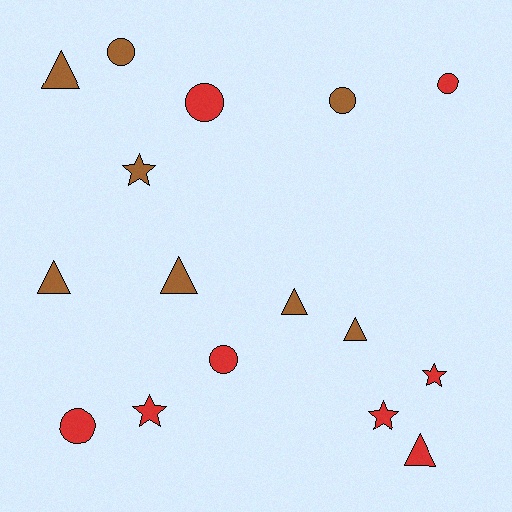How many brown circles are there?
There are 2 brown circles.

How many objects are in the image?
There are 16 objects.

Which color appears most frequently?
Red, with 8 objects.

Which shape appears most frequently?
Triangle, with 6 objects.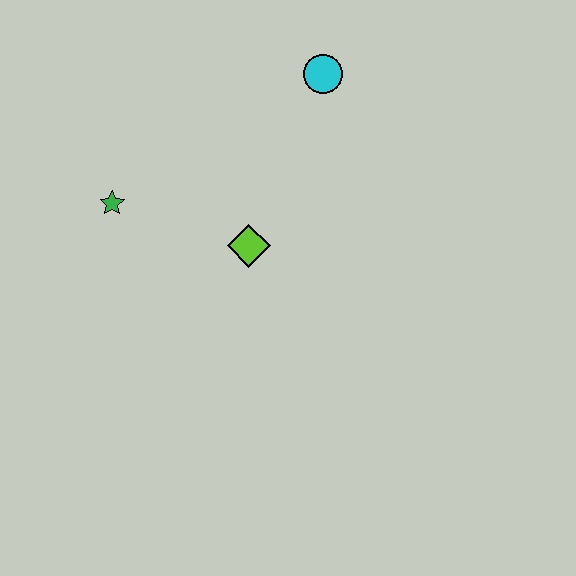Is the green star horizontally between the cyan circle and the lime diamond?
No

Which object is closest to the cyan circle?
The lime diamond is closest to the cyan circle.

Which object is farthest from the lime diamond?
The cyan circle is farthest from the lime diamond.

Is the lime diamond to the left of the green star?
No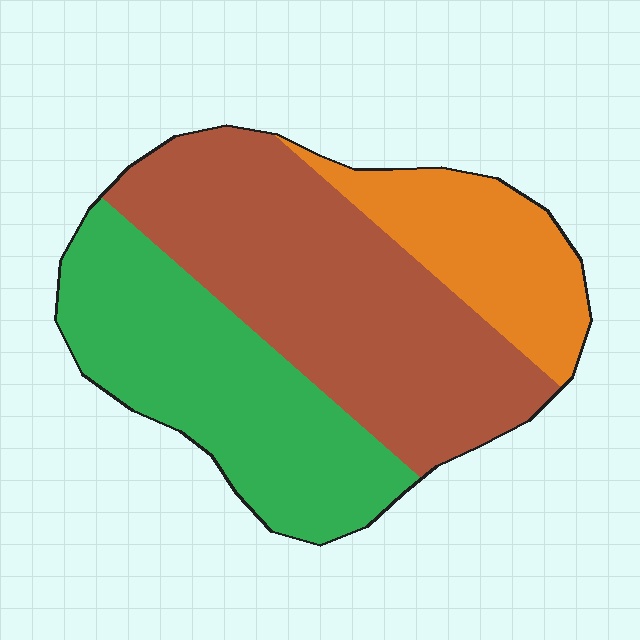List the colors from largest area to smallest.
From largest to smallest: brown, green, orange.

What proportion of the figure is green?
Green takes up about one third (1/3) of the figure.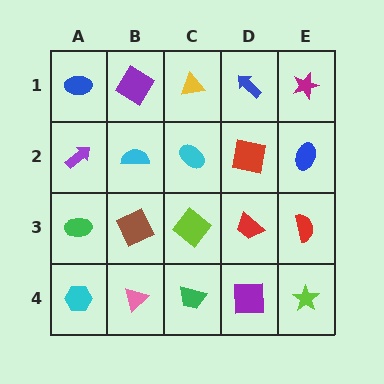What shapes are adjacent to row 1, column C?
A cyan ellipse (row 2, column C), a purple diamond (row 1, column B), a blue arrow (row 1, column D).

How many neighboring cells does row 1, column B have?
3.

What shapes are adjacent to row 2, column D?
A blue arrow (row 1, column D), a red trapezoid (row 3, column D), a cyan ellipse (row 2, column C), a blue ellipse (row 2, column E).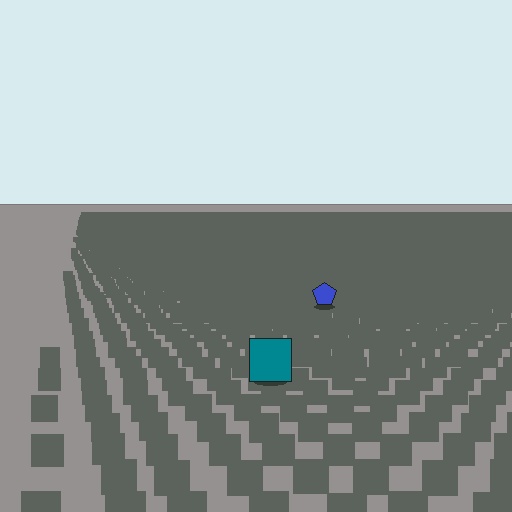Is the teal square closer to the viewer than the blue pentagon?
Yes. The teal square is closer — you can tell from the texture gradient: the ground texture is coarser near it.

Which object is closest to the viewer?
The teal square is closest. The texture marks near it are larger and more spread out.